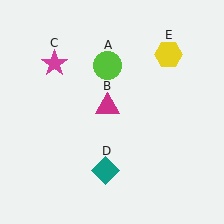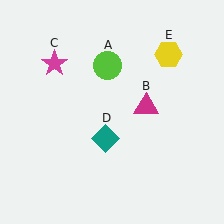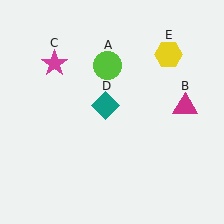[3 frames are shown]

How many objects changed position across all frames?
2 objects changed position: magenta triangle (object B), teal diamond (object D).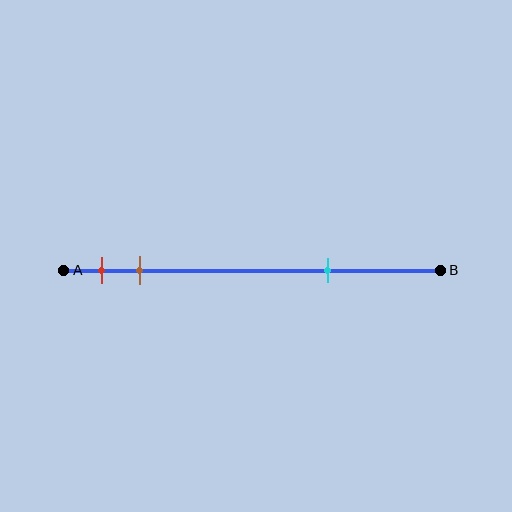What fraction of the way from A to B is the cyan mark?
The cyan mark is approximately 70% (0.7) of the way from A to B.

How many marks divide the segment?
There are 3 marks dividing the segment.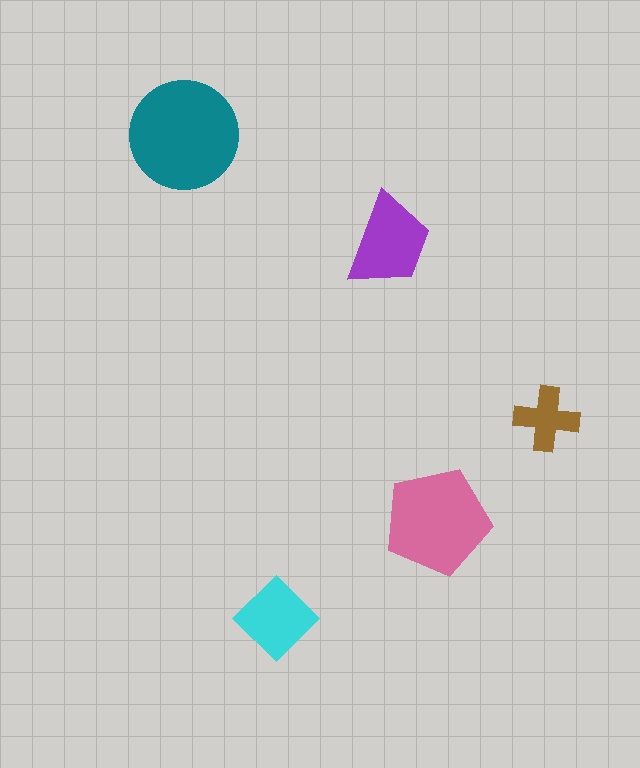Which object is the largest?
The teal circle.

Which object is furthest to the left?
The teal circle is leftmost.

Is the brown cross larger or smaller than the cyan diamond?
Smaller.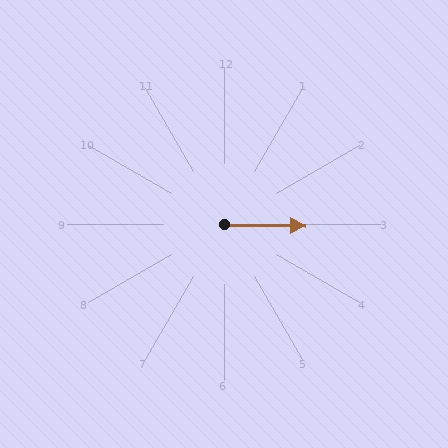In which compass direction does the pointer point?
East.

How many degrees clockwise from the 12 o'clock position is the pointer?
Approximately 91 degrees.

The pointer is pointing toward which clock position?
Roughly 3 o'clock.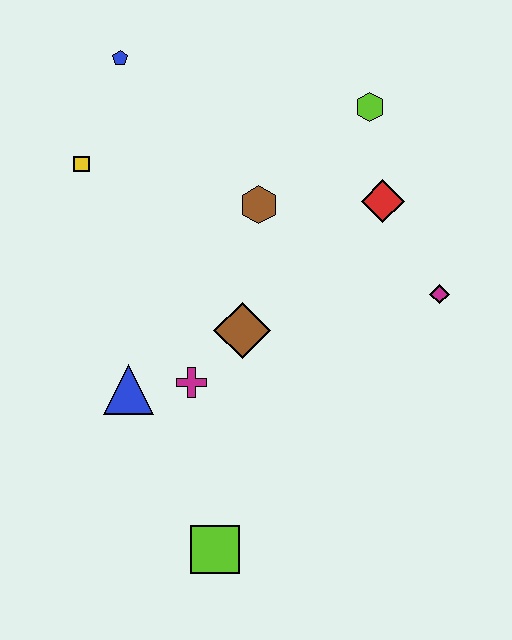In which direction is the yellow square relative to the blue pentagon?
The yellow square is below the blue pentagon.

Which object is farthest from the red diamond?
The lime square is farthest from the red diamond.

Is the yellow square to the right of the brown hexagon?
No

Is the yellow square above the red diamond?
Yes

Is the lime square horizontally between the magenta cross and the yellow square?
No